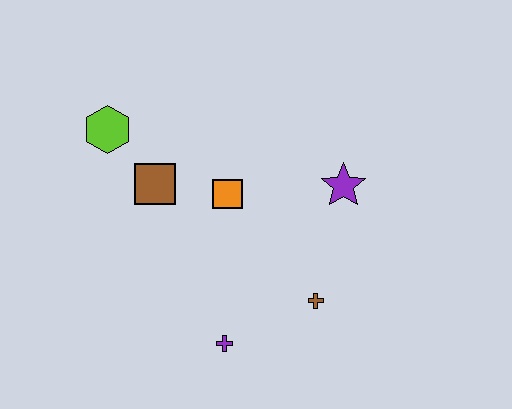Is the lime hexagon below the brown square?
No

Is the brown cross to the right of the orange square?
Yes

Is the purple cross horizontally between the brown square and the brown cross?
Yes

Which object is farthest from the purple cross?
The lime hexagon is farthest from the purple cross.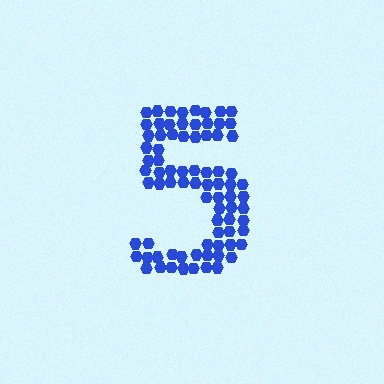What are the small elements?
The small elements are hexagons.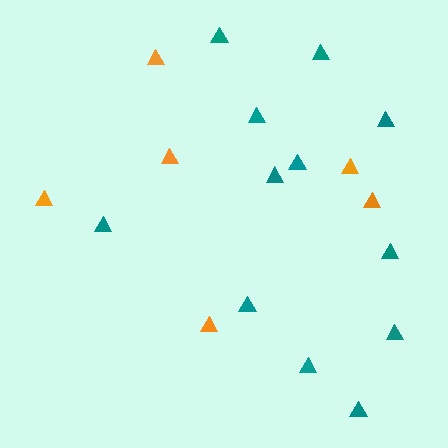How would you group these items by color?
There are 2 groups: one group of orange triangles (6) and one group of teal triangles (12).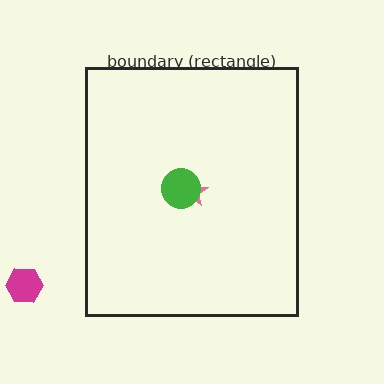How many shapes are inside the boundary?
2 inside, 1 outside.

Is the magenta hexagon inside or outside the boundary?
Outside.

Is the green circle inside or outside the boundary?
Inside.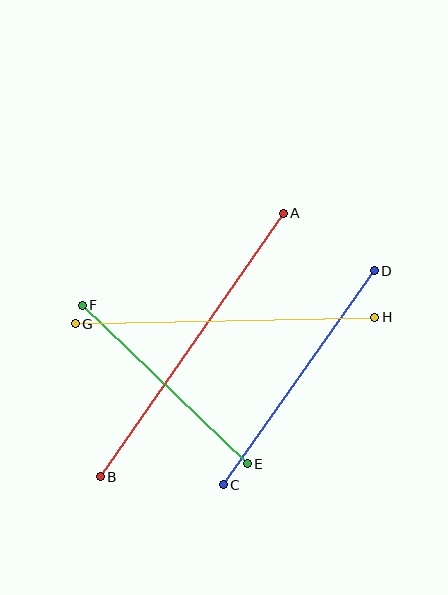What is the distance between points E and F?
The distance is approximately 229 pixels.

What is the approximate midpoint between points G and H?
The midpoint is at approximately (225, 321) pixels.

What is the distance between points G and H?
The distance is approximately 299 pixels.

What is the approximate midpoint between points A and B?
The midpoint is at approximately (192, 345) pixels.